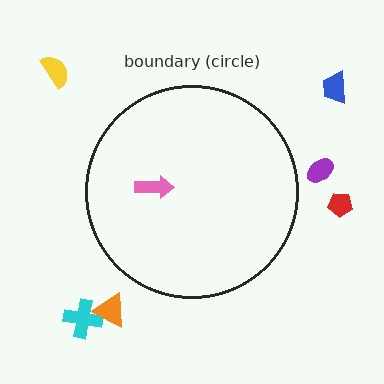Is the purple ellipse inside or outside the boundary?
Outside.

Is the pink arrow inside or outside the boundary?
Inside.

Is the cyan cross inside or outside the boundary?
Outside.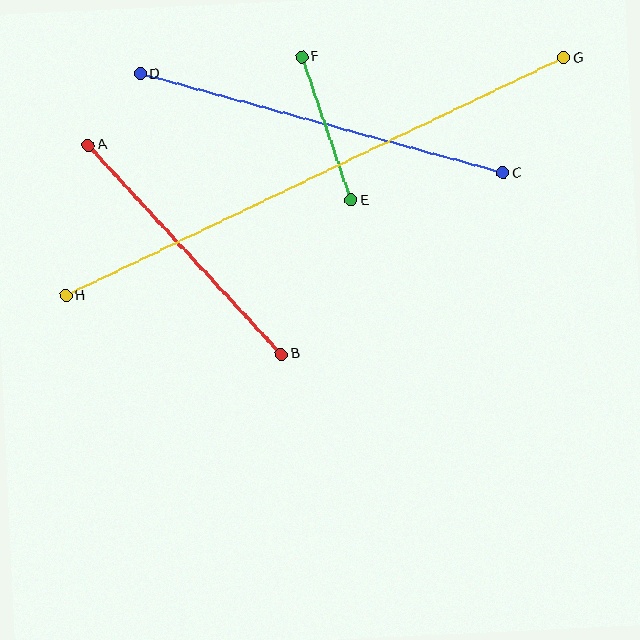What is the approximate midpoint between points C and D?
The midpoint is at approximately (322, 123) pixels.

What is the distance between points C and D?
The distance is approximately 376 pixels.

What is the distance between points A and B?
The distance is approximately 284 pixels.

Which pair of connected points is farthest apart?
Points G and H are farthest apart.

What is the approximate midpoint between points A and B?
The midpoint is at approximately (185, 250) pixels.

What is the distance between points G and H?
The distance is approximately 551 pixels.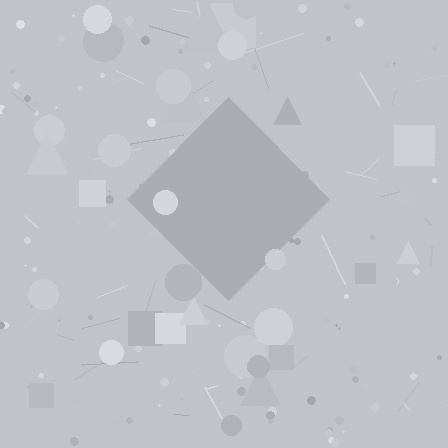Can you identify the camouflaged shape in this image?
The camouflaged shape is a diamond.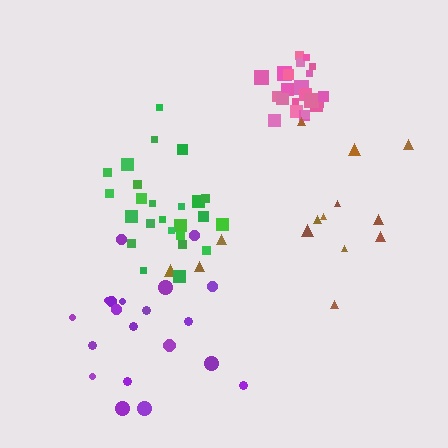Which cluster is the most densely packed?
Pink.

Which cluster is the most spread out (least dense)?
Brown.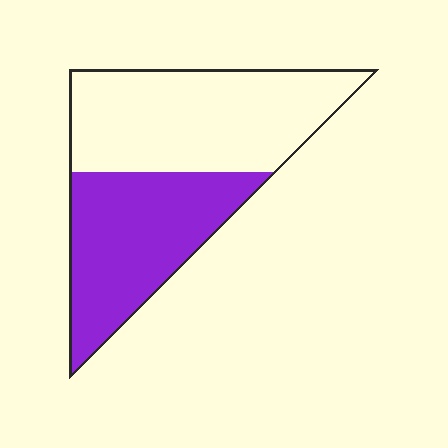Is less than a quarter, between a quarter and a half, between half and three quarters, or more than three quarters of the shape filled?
Between a quarter and a half.